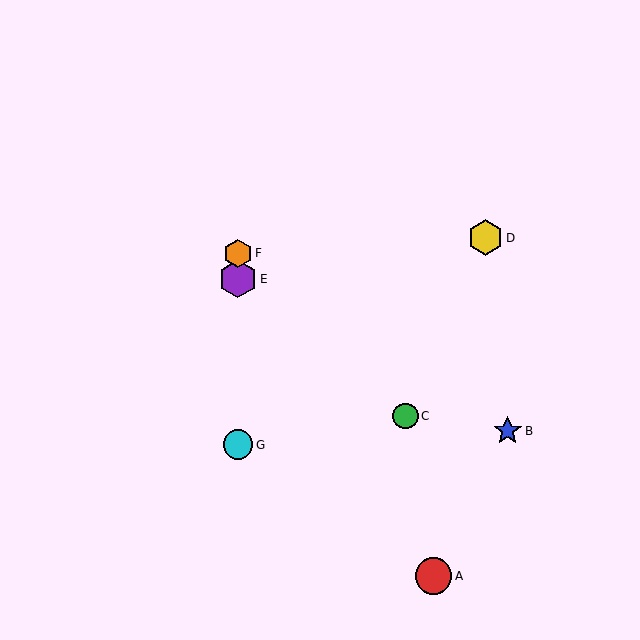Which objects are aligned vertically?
Objects E, F, G are aligned vertically.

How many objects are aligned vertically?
3 objects (E, F, G) are aligned vertically.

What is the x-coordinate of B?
Object B is at x≈508.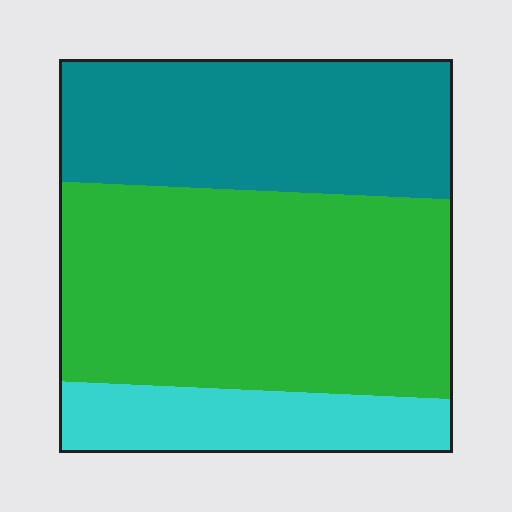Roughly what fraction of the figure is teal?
Teal takes up between a quarter and a half of the figure.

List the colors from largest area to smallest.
From largest to smallest: green, teal, cyan.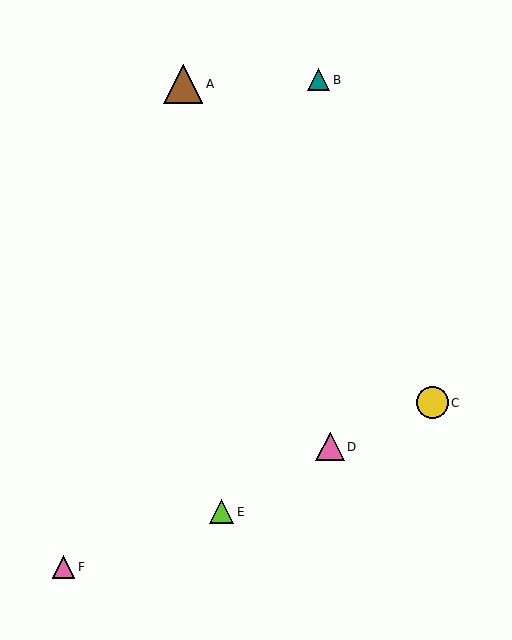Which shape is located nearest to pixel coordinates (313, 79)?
The teal triangle (labeled B) at (318, 80) is nearest to that location.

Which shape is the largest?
The brown triangle (labeled A) is the largest.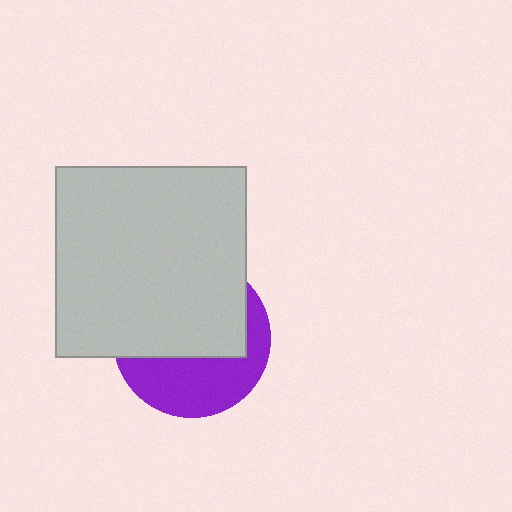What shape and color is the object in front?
The object in front is a light gray square.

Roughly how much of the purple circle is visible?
A small part of it is visible (roughly 42%).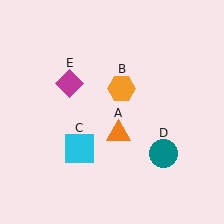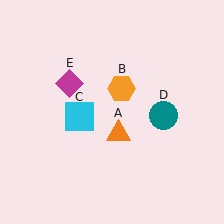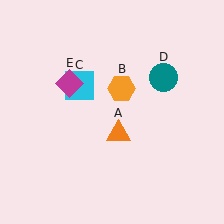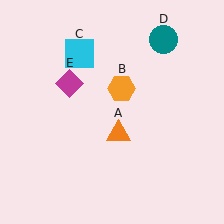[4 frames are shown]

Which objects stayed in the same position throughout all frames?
Orange triangle (object A) and orange hexagon (object B) and magenta diamond (object E) remained stationary.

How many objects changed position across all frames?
2 objects changed position: cyan square (object C), teal circle (object D).